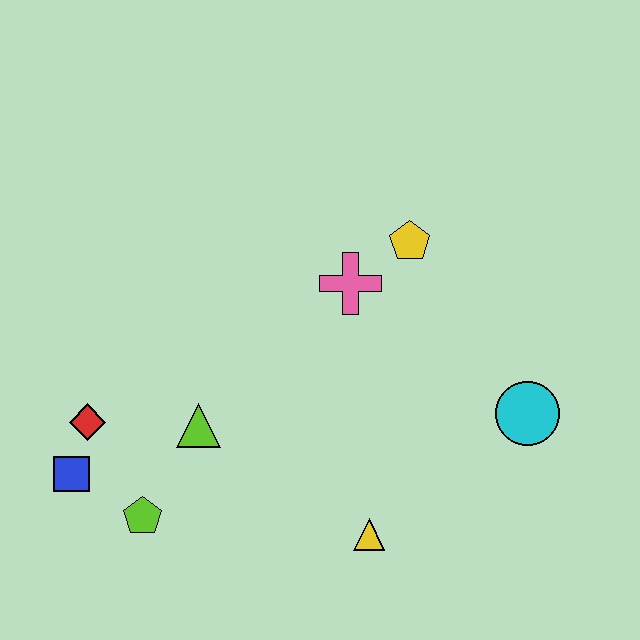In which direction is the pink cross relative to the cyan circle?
The pink cross is to the left of the cyan circle.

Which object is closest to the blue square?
The red diamond is closest to the blue square.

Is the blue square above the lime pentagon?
Yes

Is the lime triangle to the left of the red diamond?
No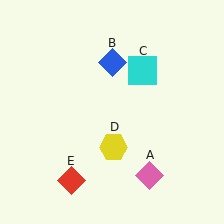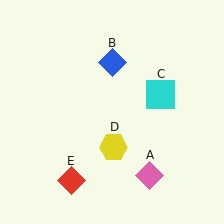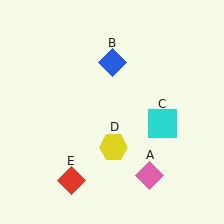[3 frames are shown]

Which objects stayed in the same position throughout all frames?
Pink diamond (object A) and blue diamond (object B) and yellow hexagon (object D) and red diamond (object E) remained stationary.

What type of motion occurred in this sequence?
The cyan square (object C) rotated clockwise around the center of the scene.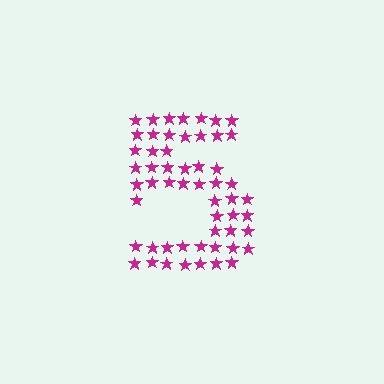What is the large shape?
The large shape is the digit 5.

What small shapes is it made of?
It is made of small stars.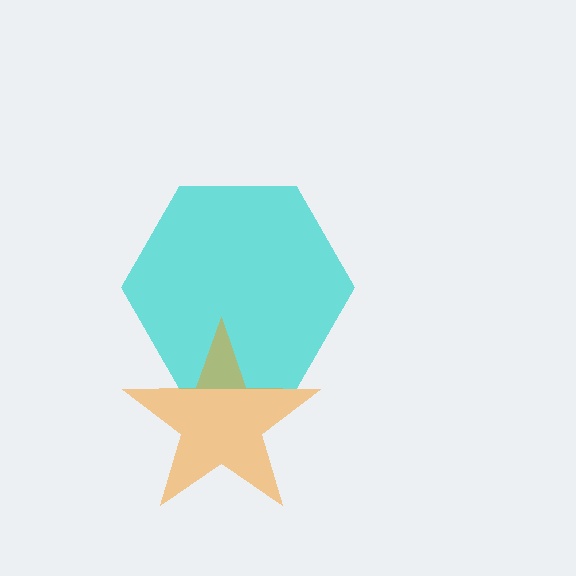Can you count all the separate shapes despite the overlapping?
Yes, there are 2 separate shapes.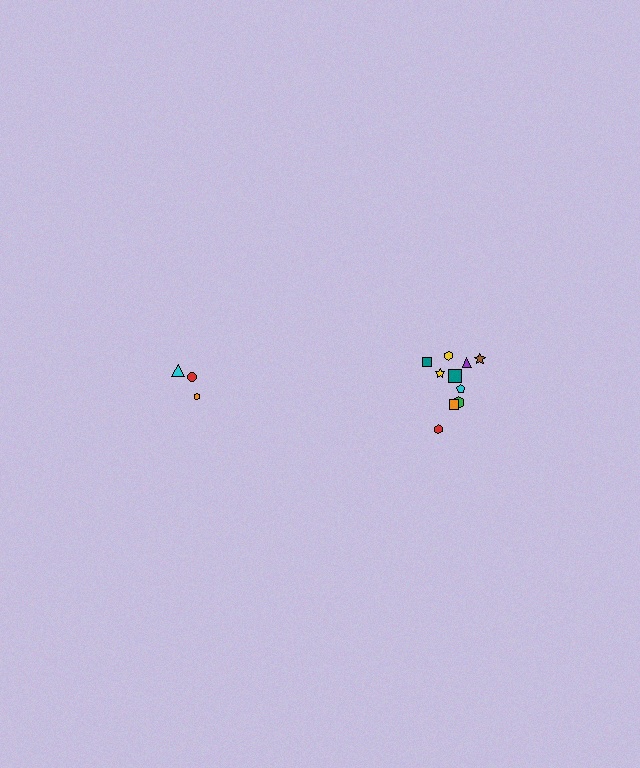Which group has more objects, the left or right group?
The right group.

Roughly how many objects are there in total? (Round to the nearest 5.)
Roughly 15 objects in total.